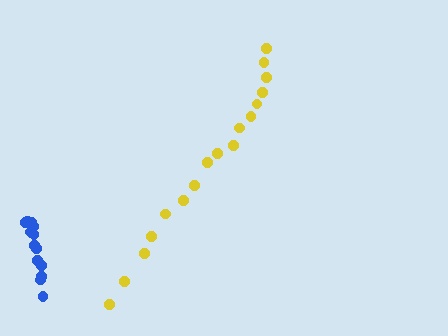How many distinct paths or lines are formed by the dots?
There are 2 distinct paths.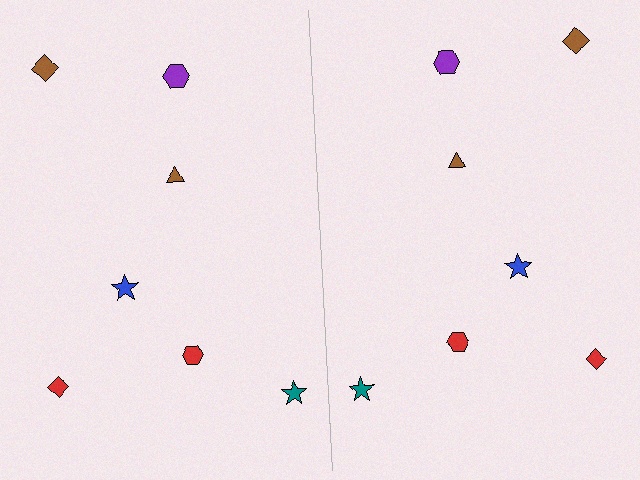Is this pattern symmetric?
Yes, this pattern has bilateral (reflection) symmetry.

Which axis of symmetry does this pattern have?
The pattern has a vertical axis of symmetry running through the center of the image.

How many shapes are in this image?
There are 14 shapes in this image.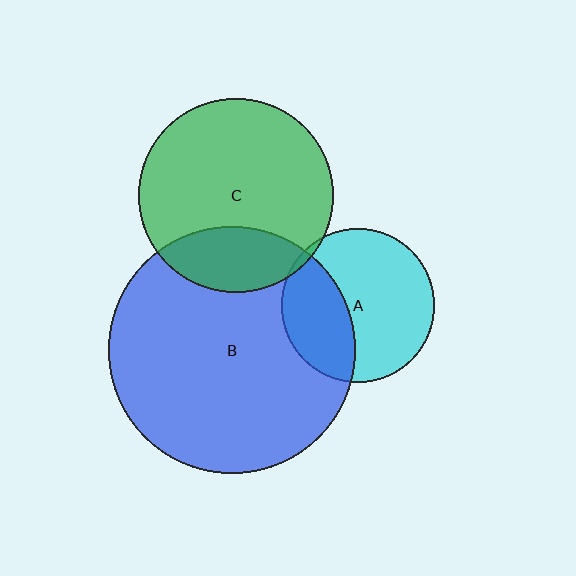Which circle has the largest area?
Circle B (blue).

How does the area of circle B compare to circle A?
Approximately 2.6 times.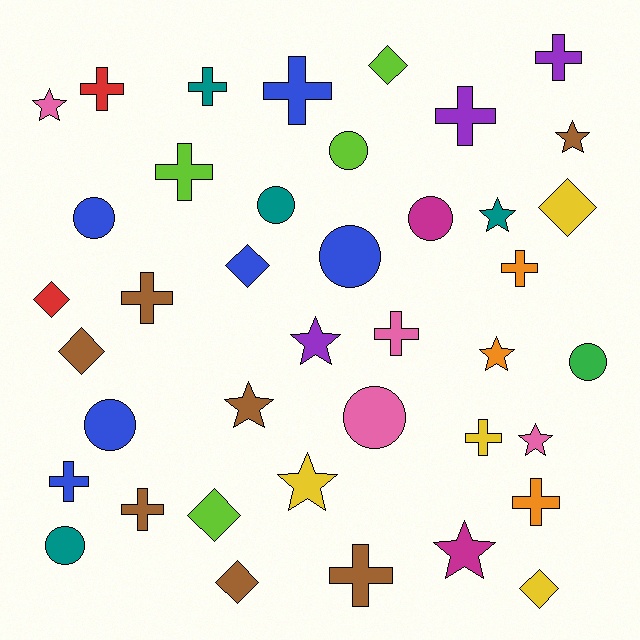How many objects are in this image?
There are 40 objects.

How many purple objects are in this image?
There are 3 purple objects.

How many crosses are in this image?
There are 14 crosses.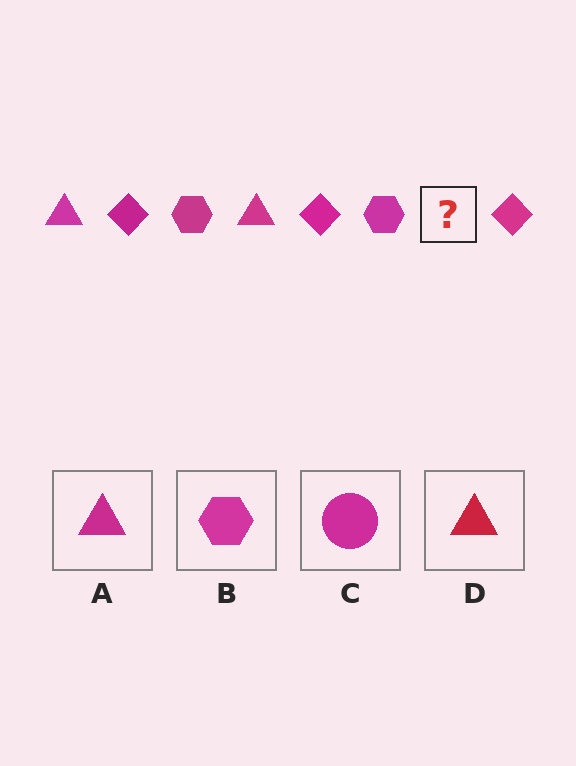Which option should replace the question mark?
Option A.